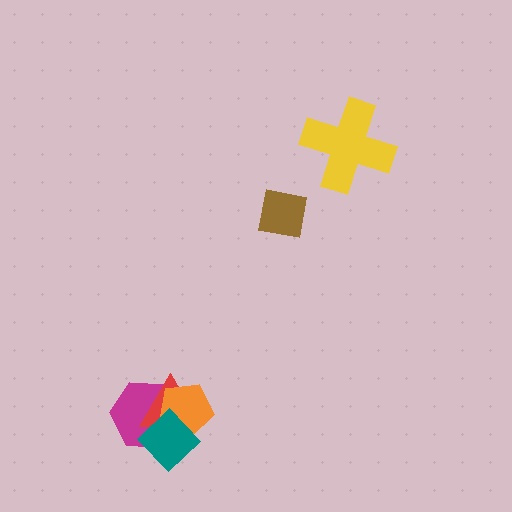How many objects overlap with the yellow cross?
0 objects overlap with the yellow cross.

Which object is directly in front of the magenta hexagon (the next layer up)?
The red triangle is directly in front of the magenta hexagon.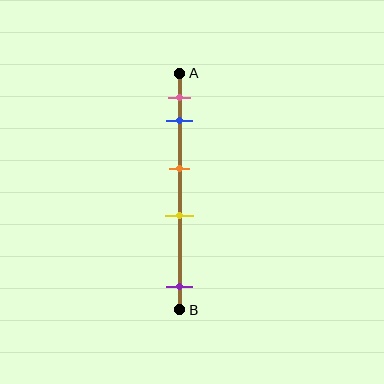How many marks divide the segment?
There are 5 marks dividing the segment.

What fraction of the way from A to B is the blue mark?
The blue mark is approximately 20% (0.2) of the way from A to B.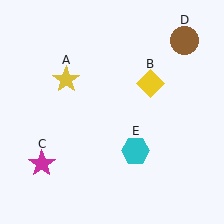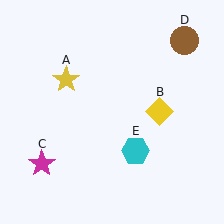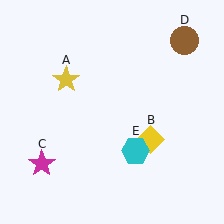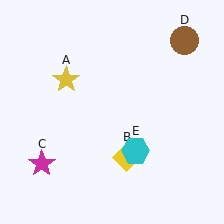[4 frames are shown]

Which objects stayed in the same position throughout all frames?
Yellow star (object A) and magenta star (object C) and brown circle (object D) and cyan hexagon (object E) remained stationary.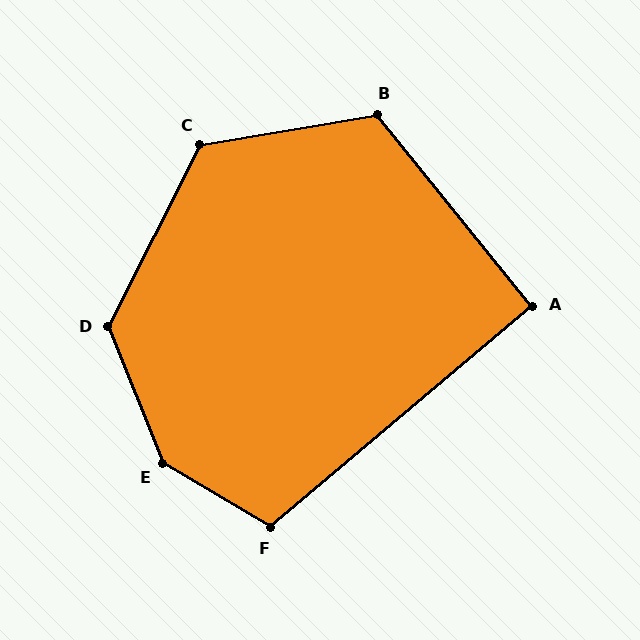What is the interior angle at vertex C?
Approximately 126 degrees (obtuse).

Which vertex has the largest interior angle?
E, at approximately 143 degrees.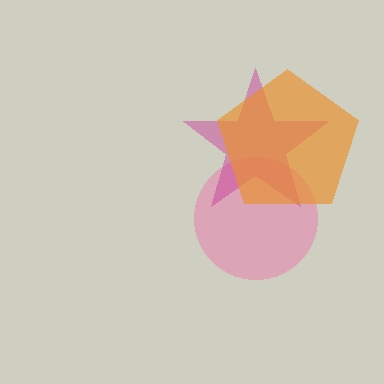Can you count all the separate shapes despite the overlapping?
Yes, there are 3 separate shapes.